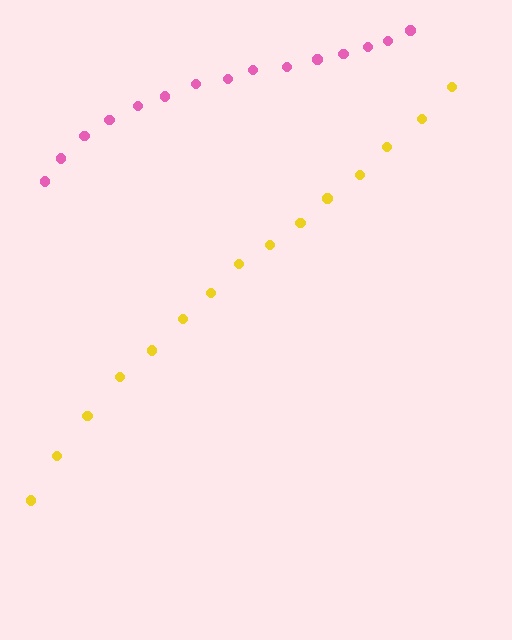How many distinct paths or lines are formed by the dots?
There are 2 distinct paths.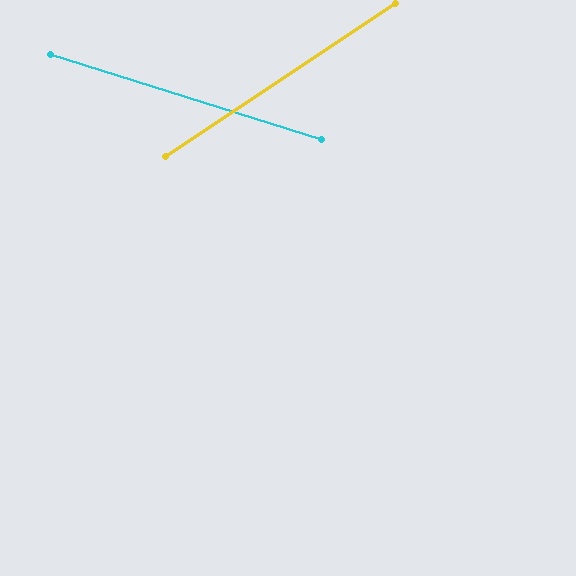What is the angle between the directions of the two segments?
Approximately 51 degrees.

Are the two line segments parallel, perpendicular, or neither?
Neither parallel nor perpendicular — they differ by about 51°.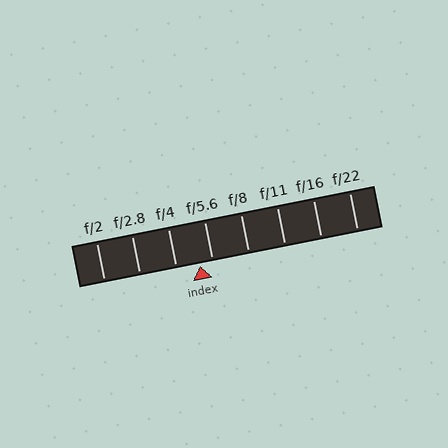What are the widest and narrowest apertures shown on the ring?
The widest aperture shown is f/2 and the narrowest is f/22.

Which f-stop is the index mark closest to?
The index mark is closest to f/5.6.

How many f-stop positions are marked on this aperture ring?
There are 8 f-stop positions marked.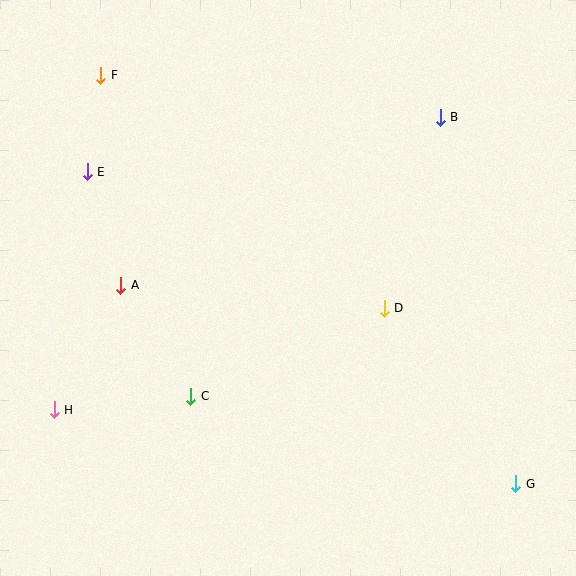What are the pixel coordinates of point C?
Point C is at (191, 396).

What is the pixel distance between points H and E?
The distance between H and E is 240 pixels.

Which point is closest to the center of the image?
Point D at (384, 308) is closest to the center.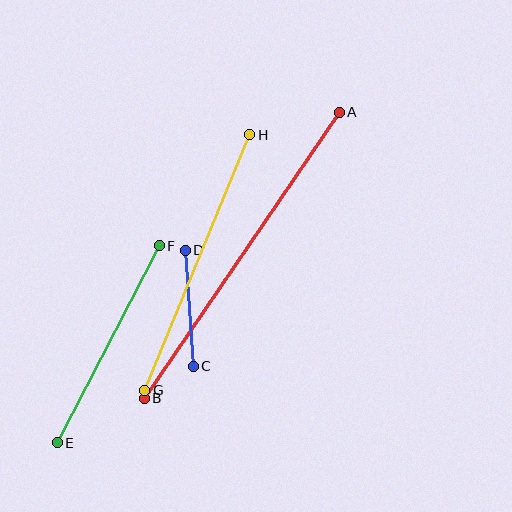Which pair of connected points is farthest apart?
Points A and B are farthest apart.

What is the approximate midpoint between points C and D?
The midpoint is at approximately (189, 308) pixels.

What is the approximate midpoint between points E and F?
The midpoint is at approximately (108, 344) pixels.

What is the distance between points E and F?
The distance is approximately 222 pixels.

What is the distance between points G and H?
The distance is approximately 277 pixels.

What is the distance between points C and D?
The distance is approximately 116 pixels.